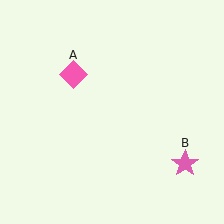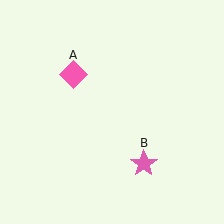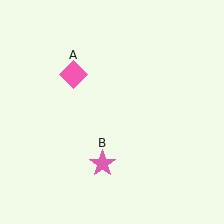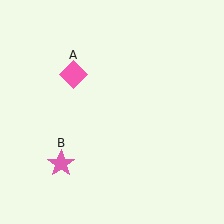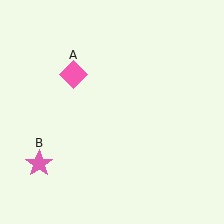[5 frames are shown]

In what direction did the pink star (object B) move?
The pink star (object B) moved left.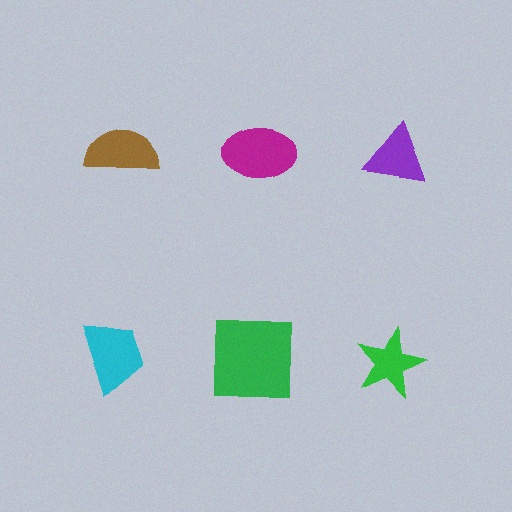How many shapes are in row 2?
3 shapes.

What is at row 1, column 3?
A purple triangle.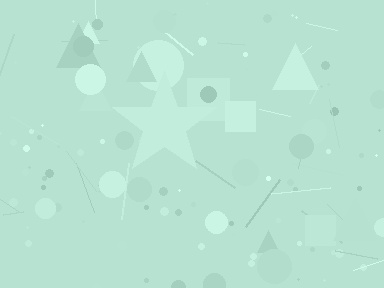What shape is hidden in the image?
A star is hidden in the image.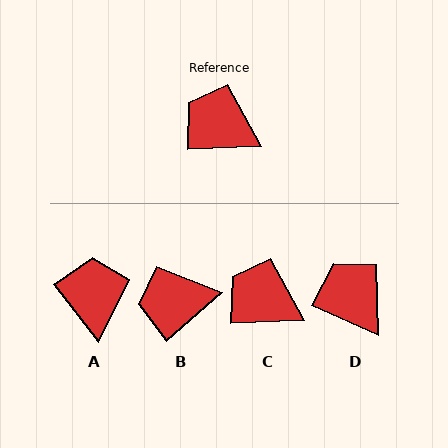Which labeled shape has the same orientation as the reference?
C.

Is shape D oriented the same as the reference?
No, it is off by about 26 degrees.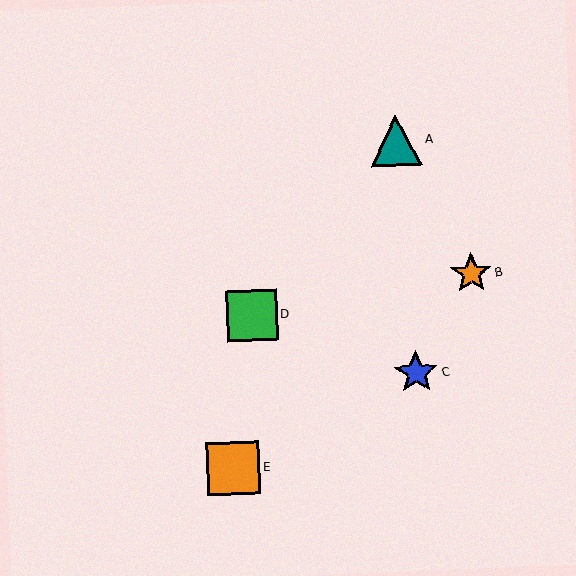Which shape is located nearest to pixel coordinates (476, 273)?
The orange star (labeled B) at (471, 273) is nearest to that location.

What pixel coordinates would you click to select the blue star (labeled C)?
Click at (416, 373) to select the blue star C.